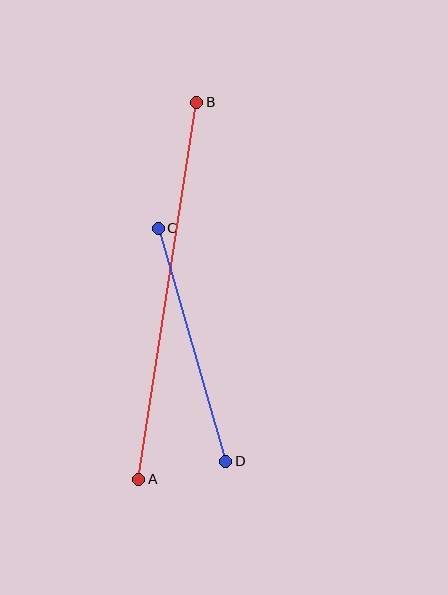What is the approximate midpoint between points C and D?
The midpoint is at approximately (192, 345) pixels.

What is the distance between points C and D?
The distance is approximately 243 pixels.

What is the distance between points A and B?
The distance is approximately 382 pixels.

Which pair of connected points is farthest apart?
Points A and B are farthest apart.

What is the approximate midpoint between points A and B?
The midpoint is at approximately (168, 291) pixels.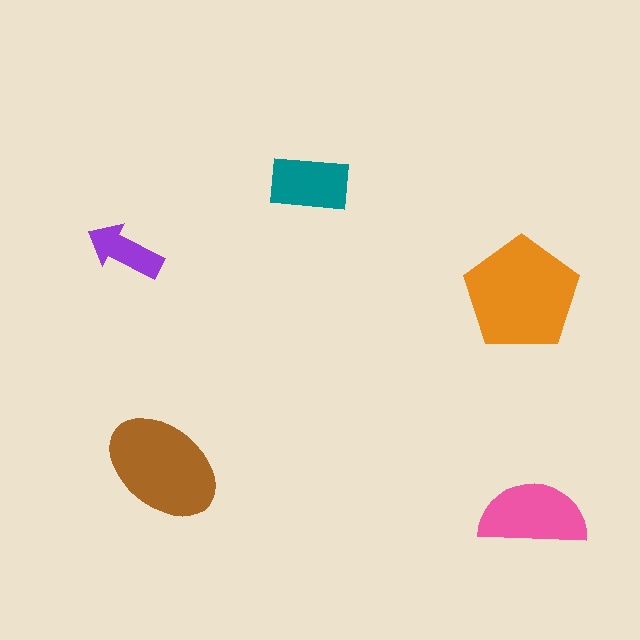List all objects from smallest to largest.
The purple arrow, the teal rectangle, the pink semicircle, the brown ellipse, the orange pentagon.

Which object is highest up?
The teal rectangle is topmost.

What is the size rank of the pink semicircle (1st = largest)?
3rd.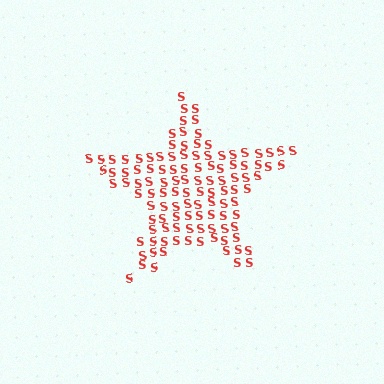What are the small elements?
The small elements are letter S's.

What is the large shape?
The large shape is a star.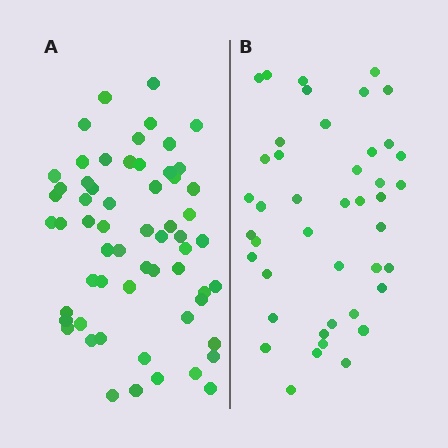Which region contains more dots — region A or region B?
Region A (the left region) has more dots.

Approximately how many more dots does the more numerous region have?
Region A has approximately 15 more dots than region B.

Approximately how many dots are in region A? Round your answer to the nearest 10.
About 60 dots.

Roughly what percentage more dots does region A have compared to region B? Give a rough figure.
About 40% more.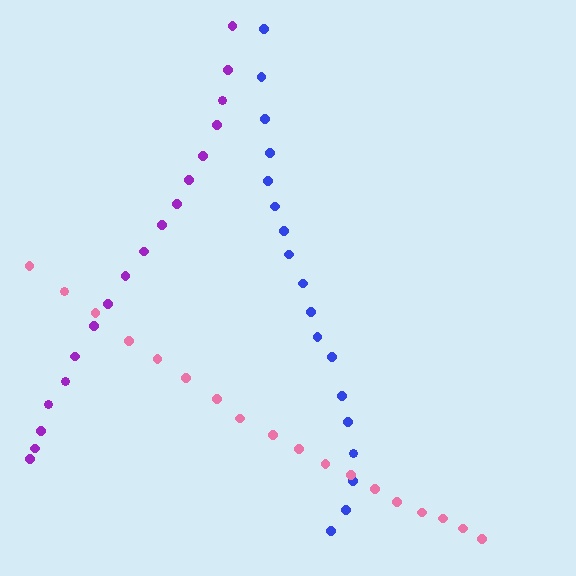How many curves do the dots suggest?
There are 3 distinct paths.